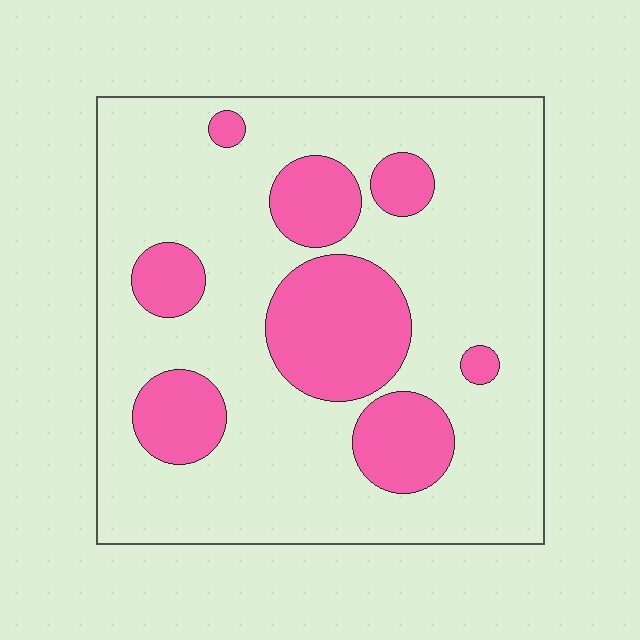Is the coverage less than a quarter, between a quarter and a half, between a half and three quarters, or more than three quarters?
Less than a quarter.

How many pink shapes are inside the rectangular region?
8.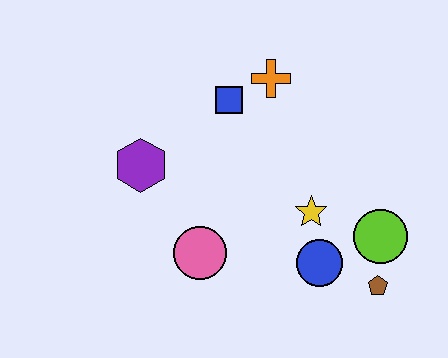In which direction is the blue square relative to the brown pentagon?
The blue square is above the brown pentagon.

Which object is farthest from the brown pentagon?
The purple hexagon is farthest from the brown pentagon.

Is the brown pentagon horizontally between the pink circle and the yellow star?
No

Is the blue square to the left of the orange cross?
Yes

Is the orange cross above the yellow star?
Yes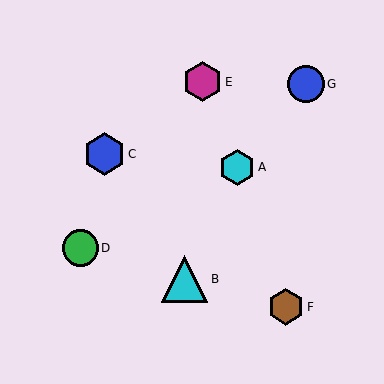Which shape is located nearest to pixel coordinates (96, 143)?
The blue hexagon (labeled C) at (104, 154) is nearest to that location.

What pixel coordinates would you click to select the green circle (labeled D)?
Click at (80, 248) to select the green circle D.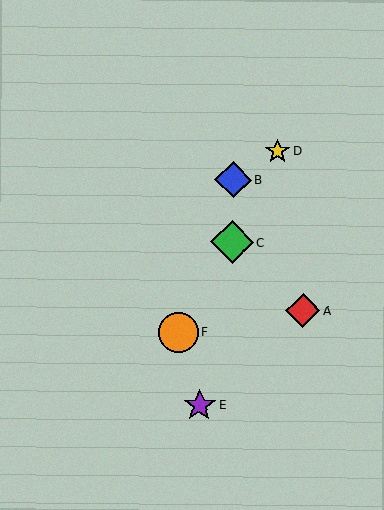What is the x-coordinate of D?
Object D is at x≈278.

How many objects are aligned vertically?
2 objects (B, C) are aligned vertically.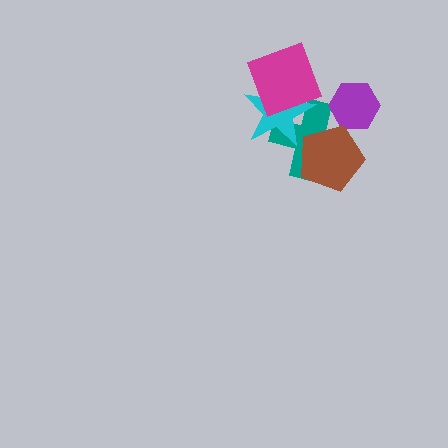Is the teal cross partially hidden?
Yes, it is partially covered by another shape.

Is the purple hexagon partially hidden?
No, no other shape covers it.